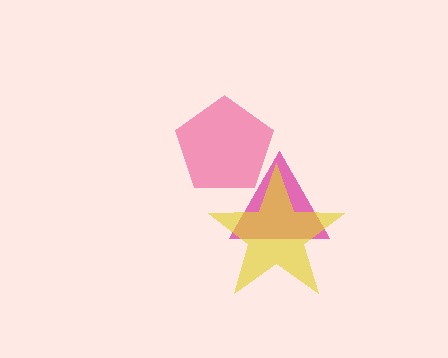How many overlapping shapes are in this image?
There are 3 overlapping shapes in the image.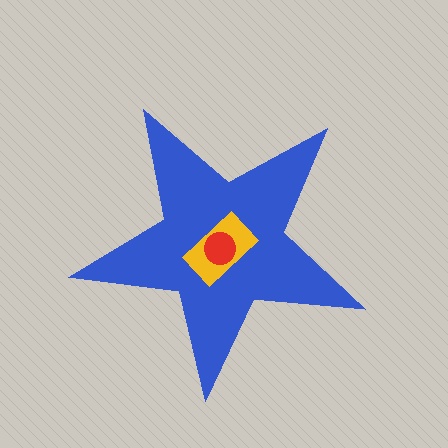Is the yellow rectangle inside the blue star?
Yes.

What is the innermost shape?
The red circle.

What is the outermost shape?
The blue star.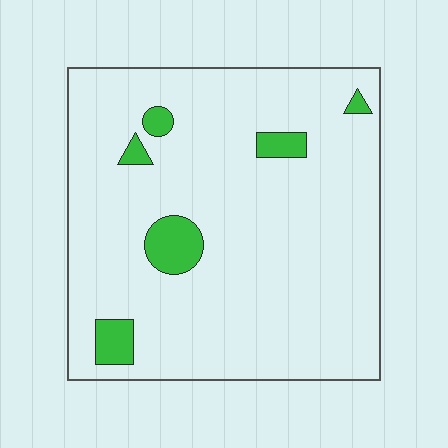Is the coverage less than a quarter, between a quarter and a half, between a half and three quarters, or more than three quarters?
Less than a quarter.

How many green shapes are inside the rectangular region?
6.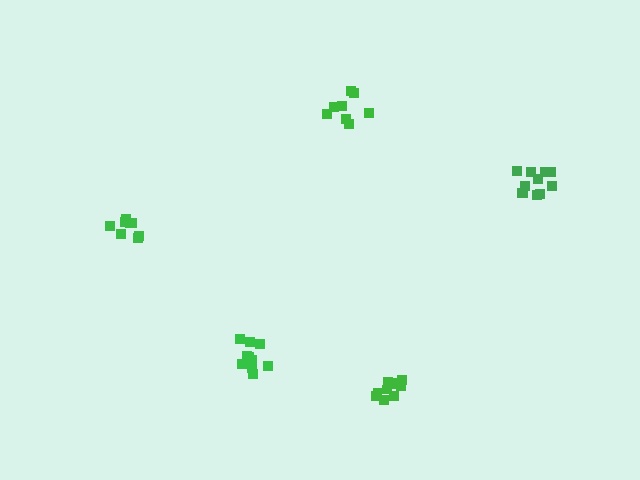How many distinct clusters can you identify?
There are 5 distinct clusters.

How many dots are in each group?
Group 1: 8 dots, Group 2: 11 dots, Group 3: 8 dots, Group 4: 10 dots, Group 5: 11 dots (48 total).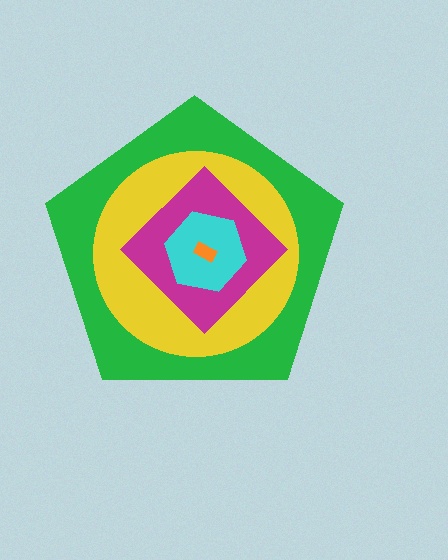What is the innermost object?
The orange rectangle.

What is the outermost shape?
The green pentagon.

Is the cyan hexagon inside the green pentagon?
Yes.